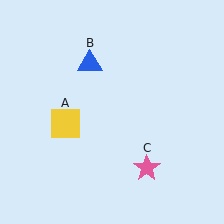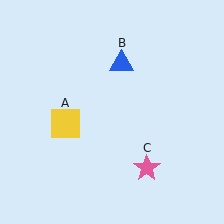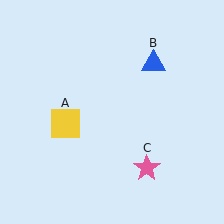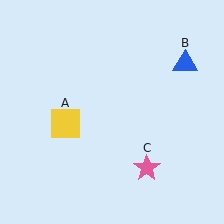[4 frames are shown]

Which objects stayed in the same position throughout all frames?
Yellow square (object A) and pink star (object C) remained stationary.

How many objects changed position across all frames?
1 object changed position: blue triangle (object B).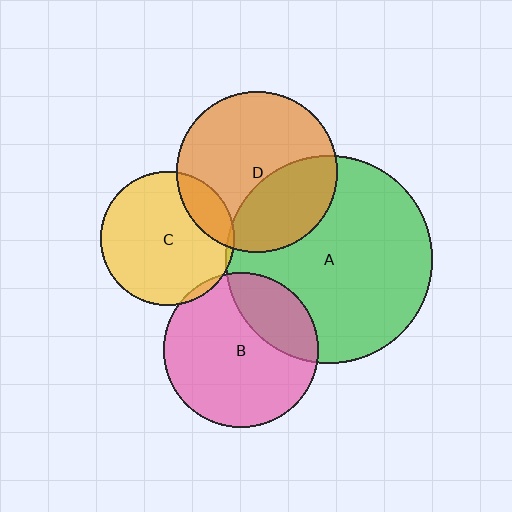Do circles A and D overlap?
Yes.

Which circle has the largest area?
Circle A (green).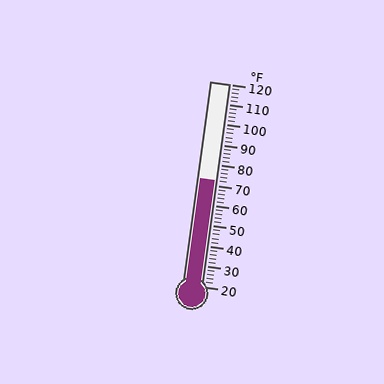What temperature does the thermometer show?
The thermometer shows approximately 72°F.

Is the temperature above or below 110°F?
The temperature is below 110°F.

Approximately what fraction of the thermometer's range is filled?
The thermometer is filled to approximately 50% of its range.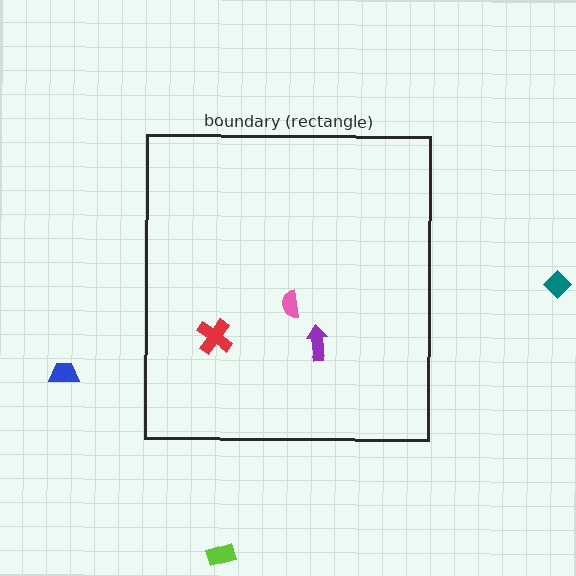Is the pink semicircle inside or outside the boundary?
Inside.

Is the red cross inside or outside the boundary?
Inside.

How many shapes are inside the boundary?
3 inside, 3 outside.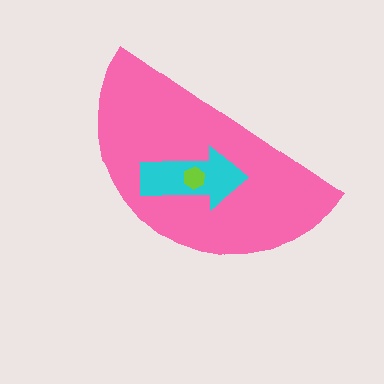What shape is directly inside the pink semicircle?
The cyan arrow.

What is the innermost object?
The lime hexagon.